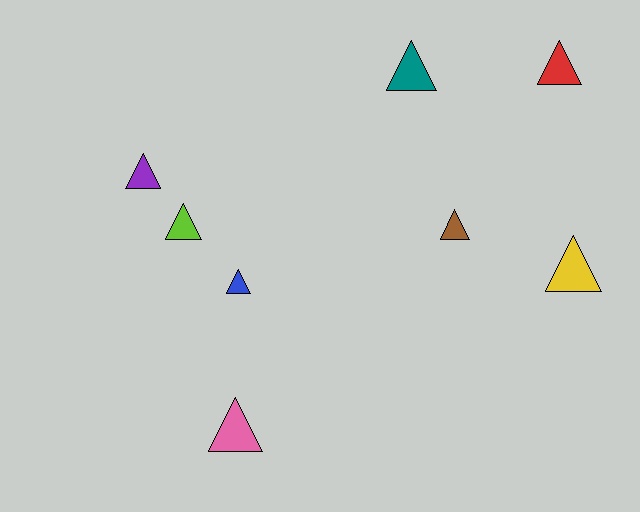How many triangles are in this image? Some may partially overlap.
There are 8 triangles.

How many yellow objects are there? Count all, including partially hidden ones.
There is 1 yellow object.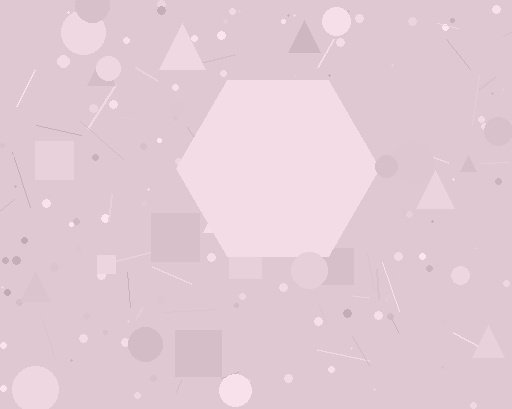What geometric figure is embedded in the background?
A hexagon is embedded in the background.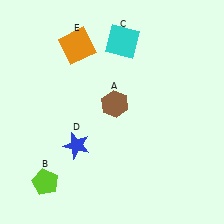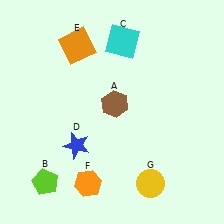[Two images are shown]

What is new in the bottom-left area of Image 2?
An orange hexagon (F) was added in the bottom-left area of Image 2.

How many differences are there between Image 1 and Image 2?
There are 2 differences between the two images.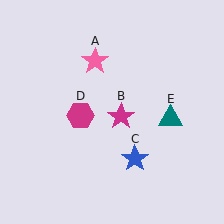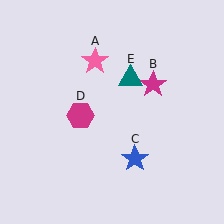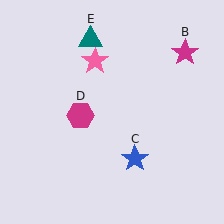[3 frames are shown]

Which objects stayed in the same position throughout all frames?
Pink star (object A) and blue star (object C) and magenta hexagon (object D) remained stationary.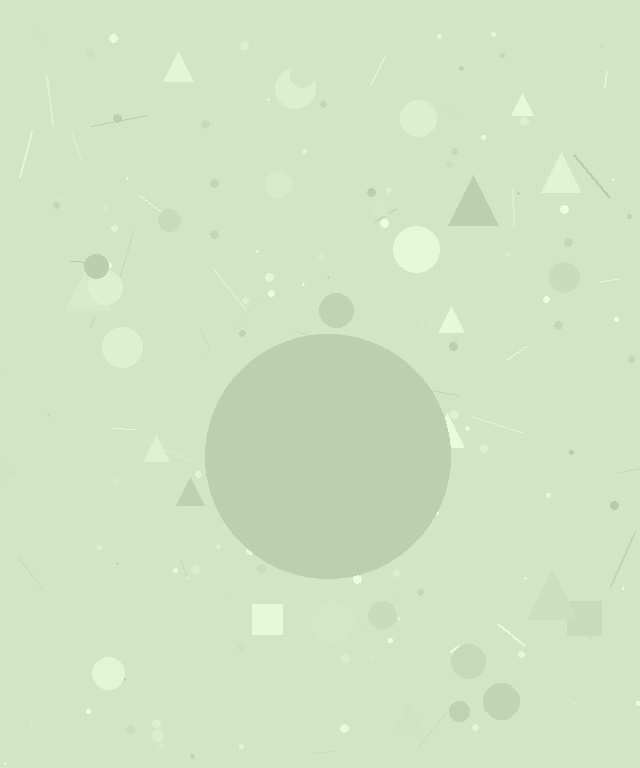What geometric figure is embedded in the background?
A circle is embedded in the background.